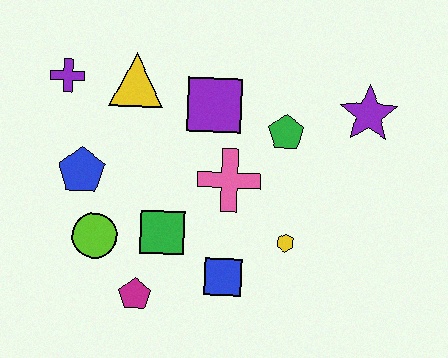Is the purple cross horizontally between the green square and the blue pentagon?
No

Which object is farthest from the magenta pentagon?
The purple star is farthest from the magenta pentagon.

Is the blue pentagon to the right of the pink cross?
No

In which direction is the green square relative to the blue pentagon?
The green square is to the right of the blue pentagon.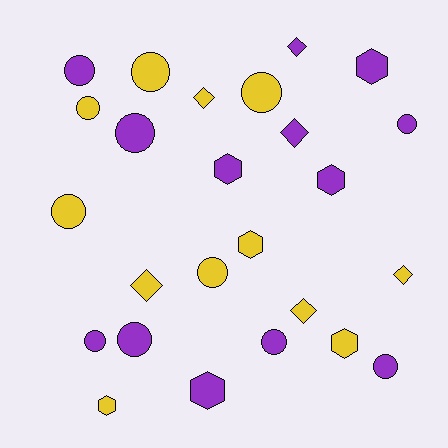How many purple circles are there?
There are 7 purple circles.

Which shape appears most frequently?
Circle, with 12 objects.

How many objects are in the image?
There are 25 objects.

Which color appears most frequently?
Purple, with 13 objects.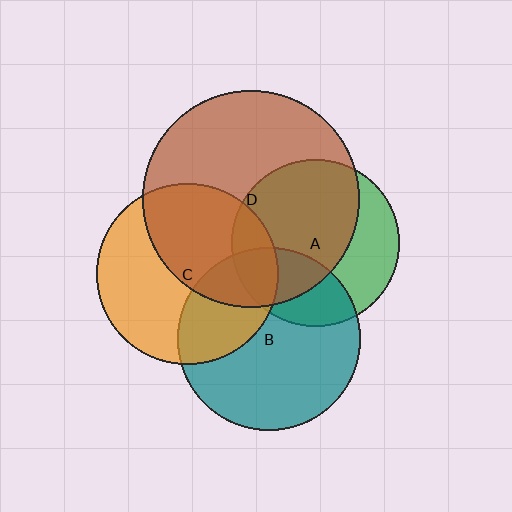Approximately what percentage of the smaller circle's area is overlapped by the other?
Approximately 30%.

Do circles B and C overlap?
Yes.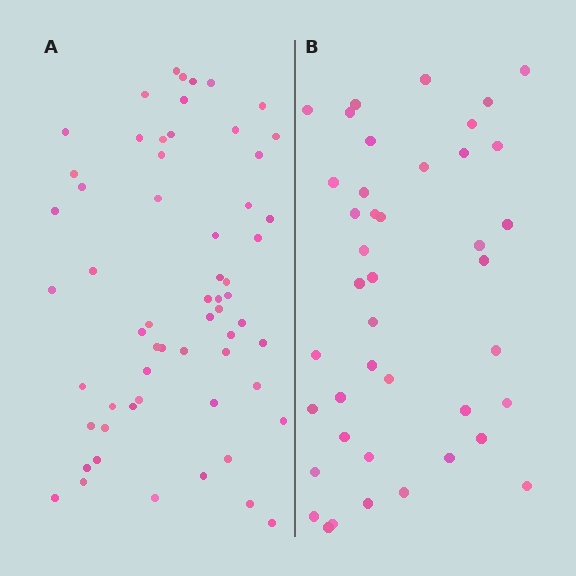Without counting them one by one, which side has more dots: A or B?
Region A (the left region) has more dots.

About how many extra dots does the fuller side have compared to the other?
Region A has approximately 20 more dots than region B.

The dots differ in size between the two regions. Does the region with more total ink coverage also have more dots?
No. Region B has more total ink coverage because its dots are larger, but region A actually contains more individual dots. Total area can be misleading — the number of items is what matters here.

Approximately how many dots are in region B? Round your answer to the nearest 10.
About 40 dots. (The exact count is 42, which rounds to 40.)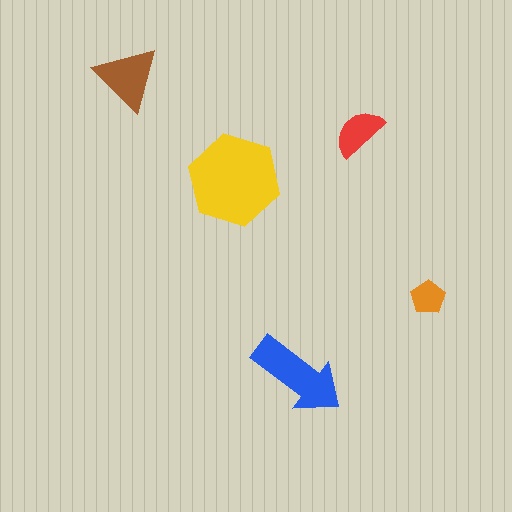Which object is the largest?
The yellow hexagon.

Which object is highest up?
The brown triangle is topmost.